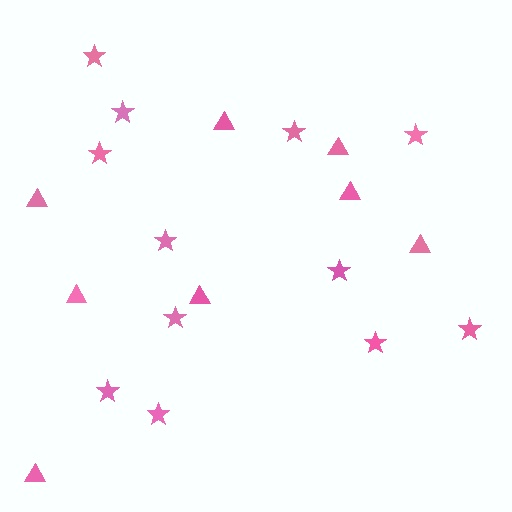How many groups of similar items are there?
There are 2 groups: one group of triangles (8) and one group of stars (12).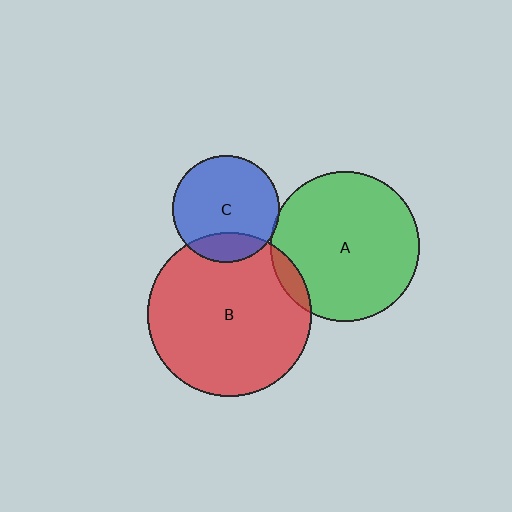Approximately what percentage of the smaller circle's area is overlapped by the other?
Approximately 5%.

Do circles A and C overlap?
Yes.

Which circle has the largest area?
Circle B (red).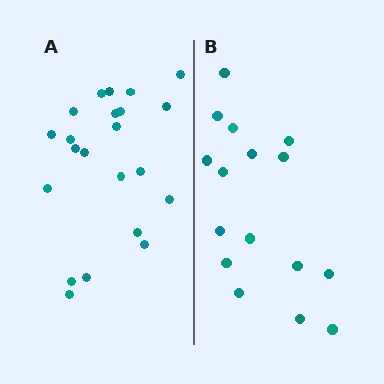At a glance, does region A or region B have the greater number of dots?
Region A (the left region) has more dots.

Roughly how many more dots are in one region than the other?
Region A has about 6 more dots than region B.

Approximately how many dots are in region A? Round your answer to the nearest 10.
About 20 dots. (The exact count is 22, which rounds to 20.)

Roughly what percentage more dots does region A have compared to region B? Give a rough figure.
About 40% more.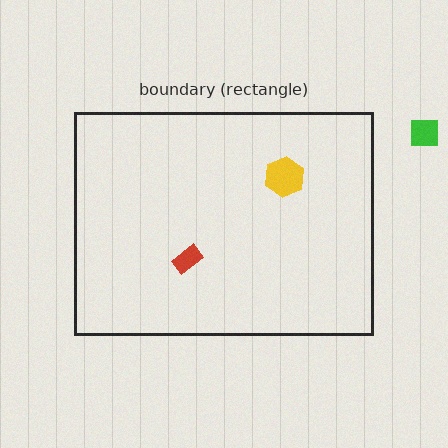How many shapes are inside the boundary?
2 inside, 1 outside.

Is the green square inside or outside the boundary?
Outside.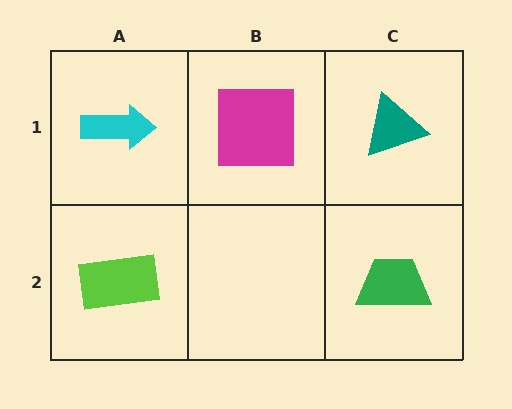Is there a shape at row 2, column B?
No, that cell is empty.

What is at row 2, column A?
A lime rectangle.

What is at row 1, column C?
A teal triangle.